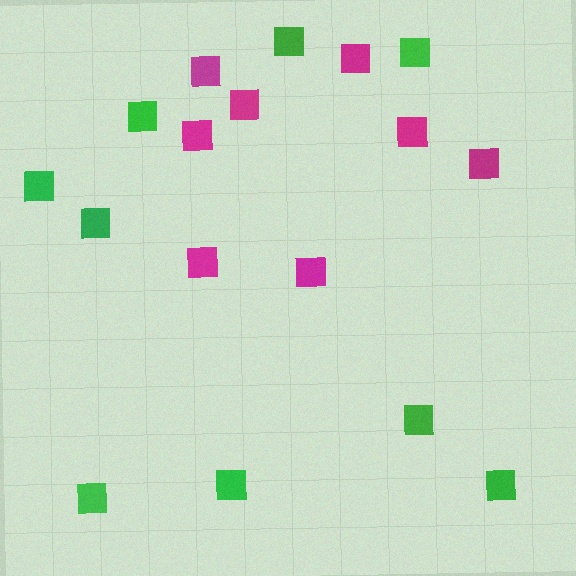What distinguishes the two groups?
There are 2 groups: one group of magenta squares (8) and one group of green squares (9).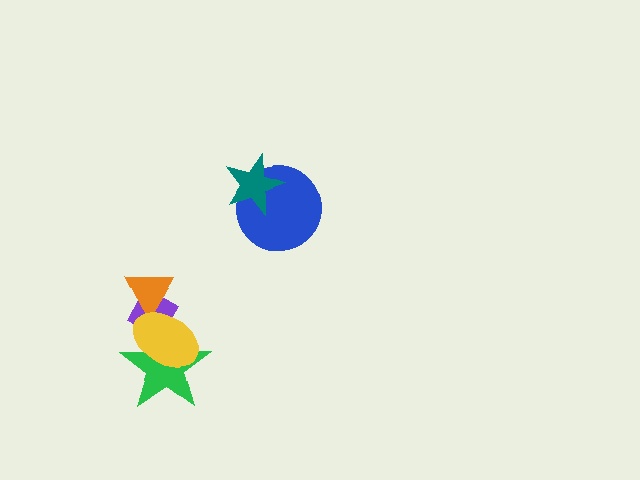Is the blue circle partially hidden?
Yes, it is partially covered by another shape.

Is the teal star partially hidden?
No, no other shape covers it.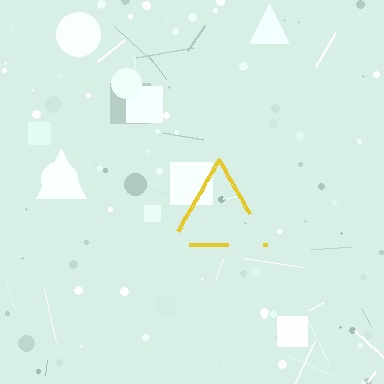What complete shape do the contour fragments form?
The contour fragments form a triangle.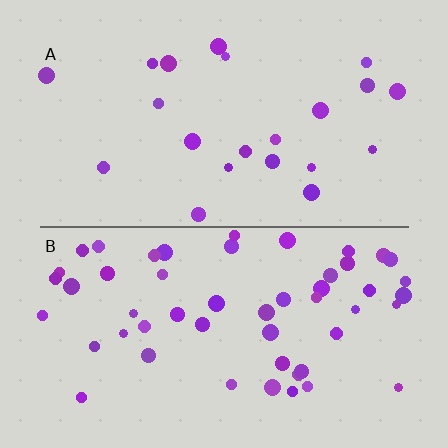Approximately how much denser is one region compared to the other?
Approximately 2.4× — region B over region A.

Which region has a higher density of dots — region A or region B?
B (the bottom).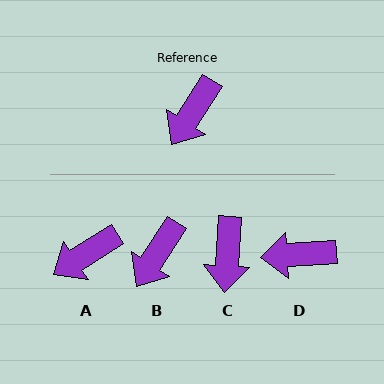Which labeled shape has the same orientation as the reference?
B.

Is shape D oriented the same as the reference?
No, it is off by about 53 degrees.